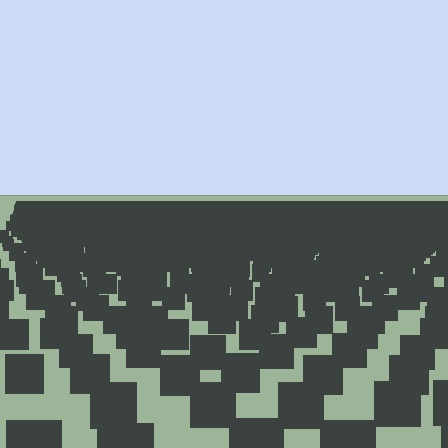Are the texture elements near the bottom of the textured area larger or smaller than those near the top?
Larger. Near the bottom, elements are closer to the viewer and appear at a bigger on-screen size.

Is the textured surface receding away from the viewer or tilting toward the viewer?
The surface is receding away from the viewer. Texture elements get smaller and denser toward the top.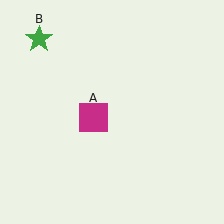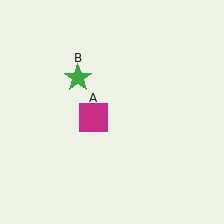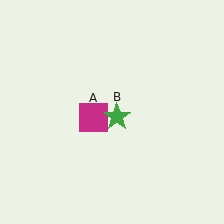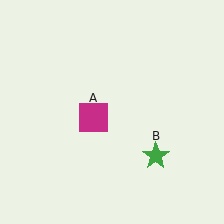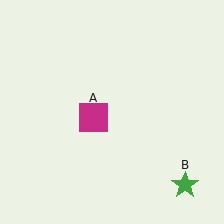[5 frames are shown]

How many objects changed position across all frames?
1 object changed position: green star (object B).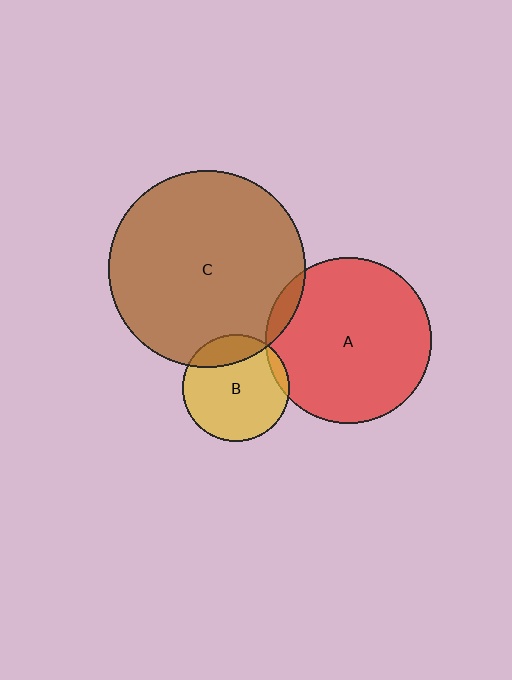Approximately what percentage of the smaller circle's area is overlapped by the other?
Approximately 5%.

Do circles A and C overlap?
Yes.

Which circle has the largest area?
Circle C (brown).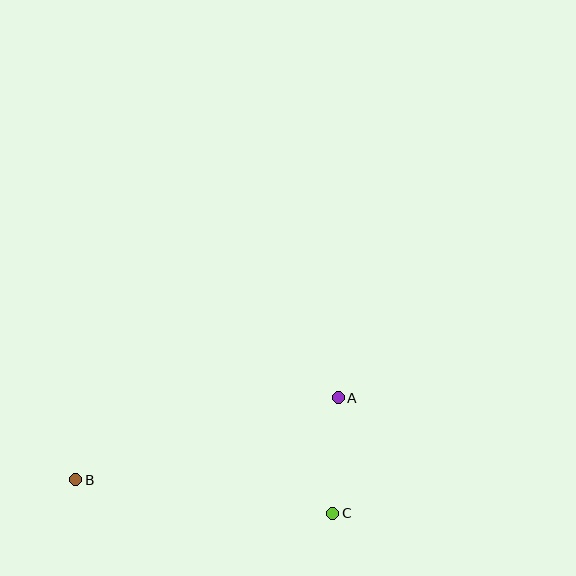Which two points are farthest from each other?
Points A and B are farthest from each other.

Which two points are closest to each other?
Points A and C are closest to each other.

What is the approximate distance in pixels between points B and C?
The distance between B and C is approximately 259 pixels.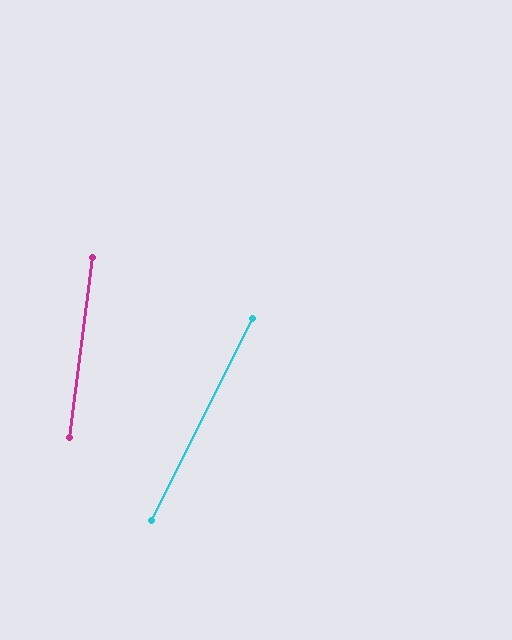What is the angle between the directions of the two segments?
Approximately 19 degrees.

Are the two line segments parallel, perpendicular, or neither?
Neither parallel nor perpendicular — they differ by about 19°.